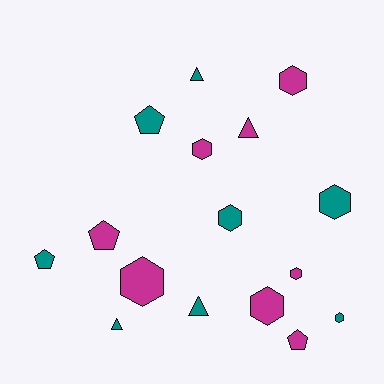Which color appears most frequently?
Magenta, with 8 objects.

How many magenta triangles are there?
There is 1 magenta triangle.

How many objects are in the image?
There are 16 objects.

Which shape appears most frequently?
Hexagon, with 8 objects.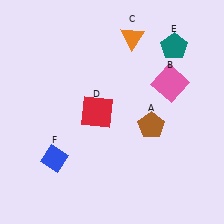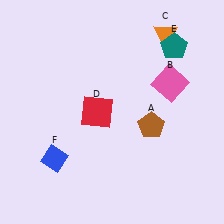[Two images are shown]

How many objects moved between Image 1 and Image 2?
1 object moved between the two images.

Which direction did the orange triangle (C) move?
The orange triangle (C) moved right.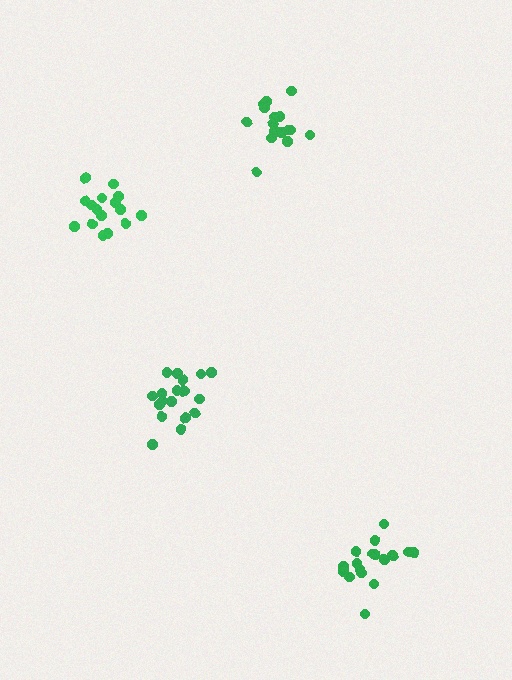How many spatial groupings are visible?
There are 4 spatial groupings.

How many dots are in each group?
Group 1: 17 dots, Group 2: 16 dots, Group 3: 16 dots, Group 4: 19 dots (68 total).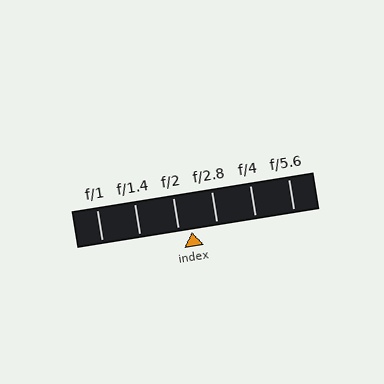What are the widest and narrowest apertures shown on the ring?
The widest aperture shown is f/1 and the narrowest is f/5.6.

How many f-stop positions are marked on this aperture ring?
There are 6 f-stop positions marked.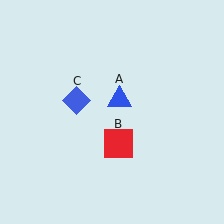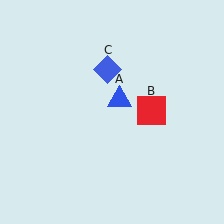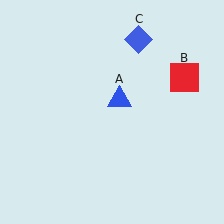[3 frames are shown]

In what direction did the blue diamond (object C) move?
The blue diamond (object C) moved up and to the right.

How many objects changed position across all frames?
2 objects changed position: red square (object B), blue diamond (object C).